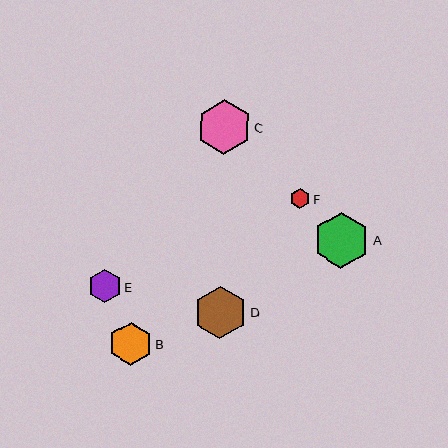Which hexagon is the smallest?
Hexagon F is the smallest with a size of approximately 20 pixels.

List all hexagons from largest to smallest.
From largest to smallest: A, C, D, B, E, F.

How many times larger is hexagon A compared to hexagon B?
Hexagon A is approximately 1.3 times the size of hexagon B.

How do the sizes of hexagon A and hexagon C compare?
Hexagon A and hexagon C are approximately the same size.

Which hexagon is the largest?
Hexagon A is the largest with a size of approximately 56 pixels.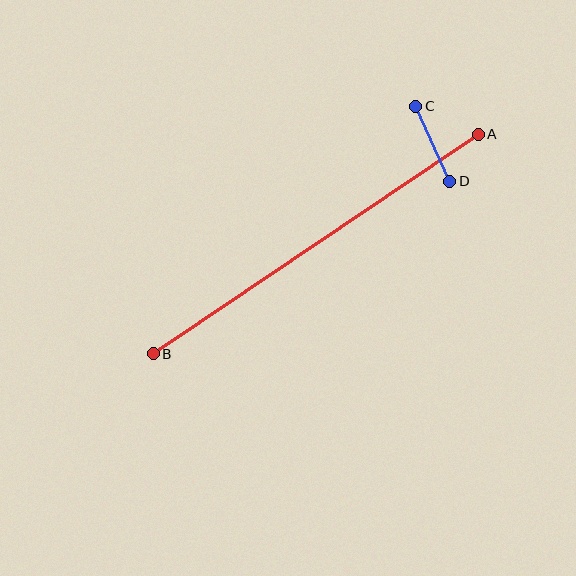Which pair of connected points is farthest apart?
Points A and B are farthest apart.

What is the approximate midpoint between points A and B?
The midpoint is at approximately (316, 244) pixels.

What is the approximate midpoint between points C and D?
The midpoint is at approximately (433, 144) pixels.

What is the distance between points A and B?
The distance is approximately 392 pixels.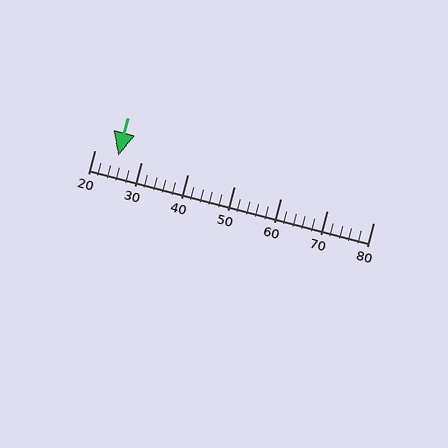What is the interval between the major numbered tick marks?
The major tick marks are spaced 10 units apart.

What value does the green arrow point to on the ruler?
The green arrow points to approximately 25.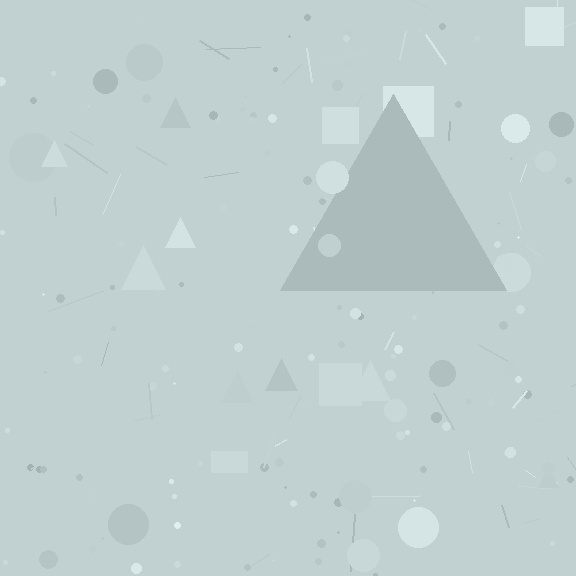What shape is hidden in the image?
A triangle is hidden in the image.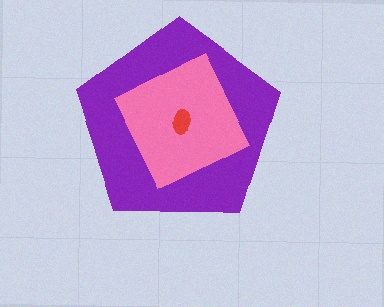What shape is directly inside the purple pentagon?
The pink square.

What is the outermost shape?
The purple pentagon.